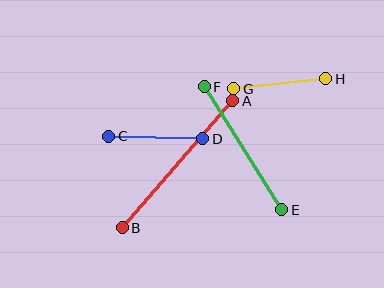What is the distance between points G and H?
The distance is approximately 93 pixels.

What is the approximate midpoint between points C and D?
The midpoint is at approximately (156, 137) pixels.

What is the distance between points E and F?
The distance is approximately 145 pixels.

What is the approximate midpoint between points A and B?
The midpoint is at approximately (178, 164) pixels.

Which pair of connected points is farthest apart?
Points A and B are farthest apart.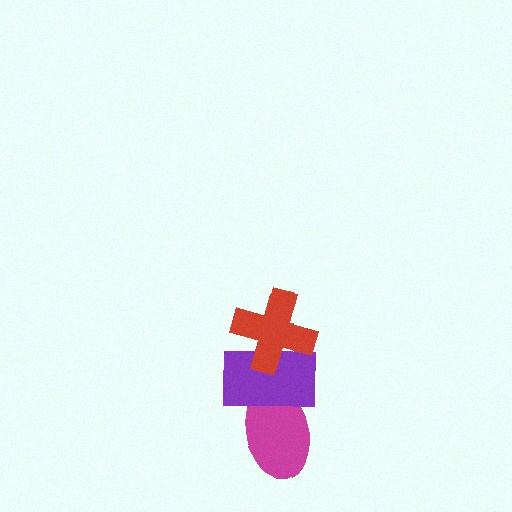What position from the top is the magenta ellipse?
The magenta ellipse is 3rd from the top.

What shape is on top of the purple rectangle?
The red cross is on top of the purple rectangle.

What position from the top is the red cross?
The red cross is 1st from the top.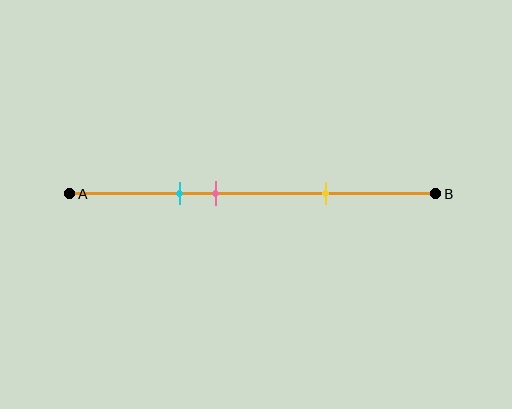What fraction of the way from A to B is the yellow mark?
The yellow mark is approximately 70% (0.7) of the way from A to B.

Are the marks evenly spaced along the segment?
No, the marks are not evenly spaced.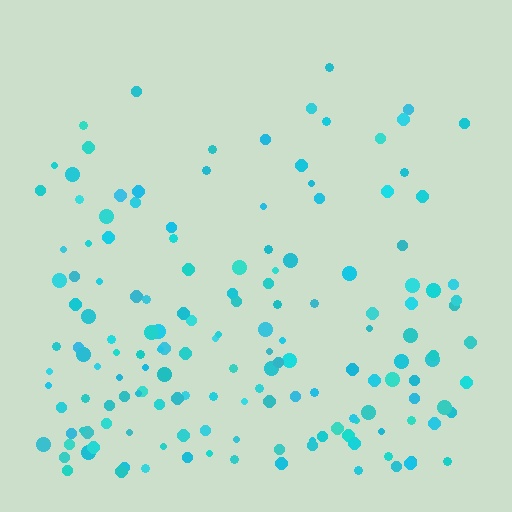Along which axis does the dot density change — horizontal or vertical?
Vertical.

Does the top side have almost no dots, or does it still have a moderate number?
Still a moderate number, just noticeably fewer than the bottom.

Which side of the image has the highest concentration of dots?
The bottom.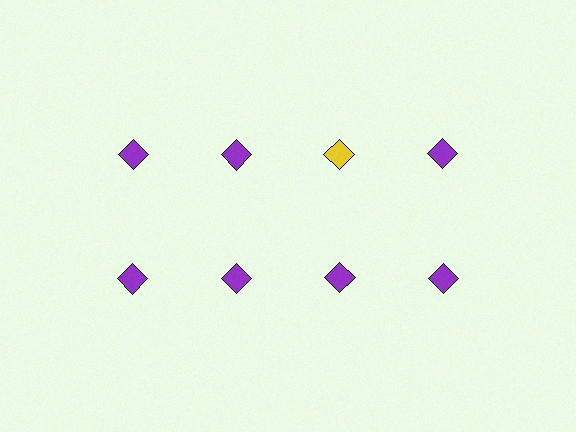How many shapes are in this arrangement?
There are 8 shapes arranged in a grid pattern.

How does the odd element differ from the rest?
It has a different color: yellow instead of purple.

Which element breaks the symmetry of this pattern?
The yellow diamond in the top row, center column breaks the symmetry. All other shapes are purple diamonds.